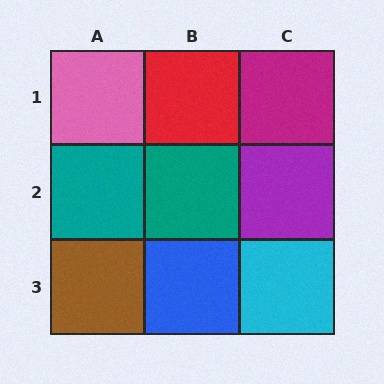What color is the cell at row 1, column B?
Red.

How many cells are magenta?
1 cell is magenta.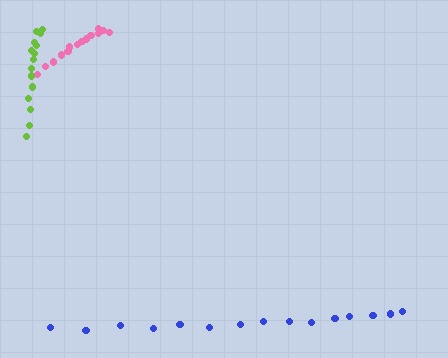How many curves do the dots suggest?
There are 3 distinct paths.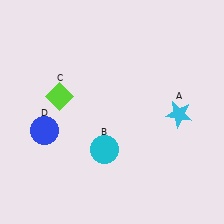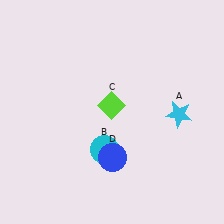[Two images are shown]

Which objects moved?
The objects that moved are: the lime diamond (C), the blue circle (D).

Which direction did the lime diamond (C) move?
The lime diamond (C) moved right.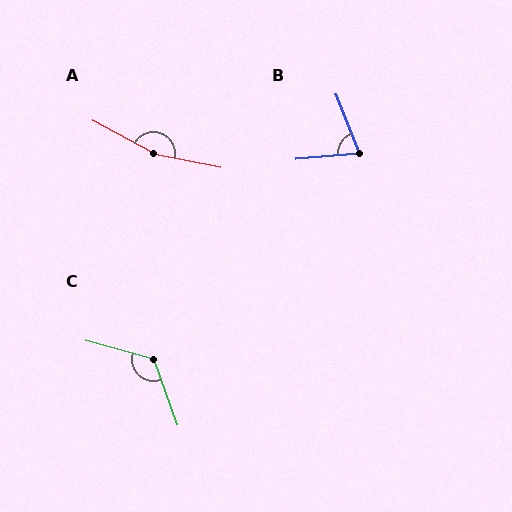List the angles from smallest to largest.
B (73°), C (125°), A (164°).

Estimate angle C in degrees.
Approximately 125 degrees.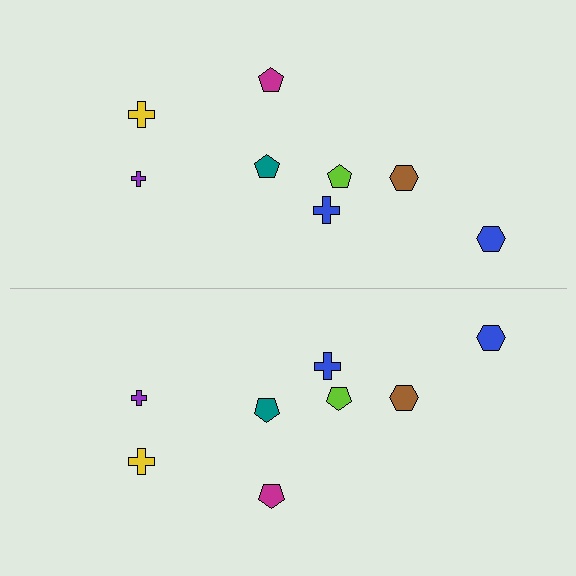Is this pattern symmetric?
Yes, this pattern has bilateral (reflection) symmetry.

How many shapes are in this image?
There are 16 shapes in this image.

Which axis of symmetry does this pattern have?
The pattern has a horizontal axis of symmetry running through the center of the image.